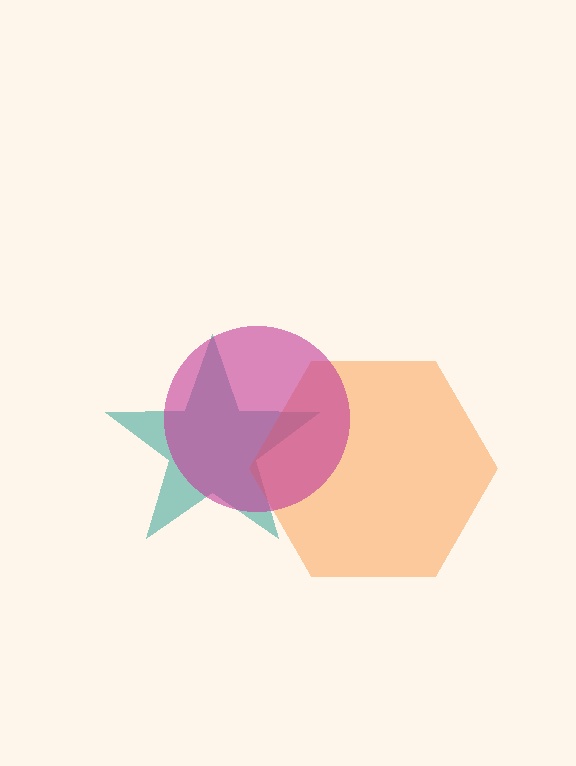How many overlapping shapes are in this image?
There are 3 overlapping shapes in the image.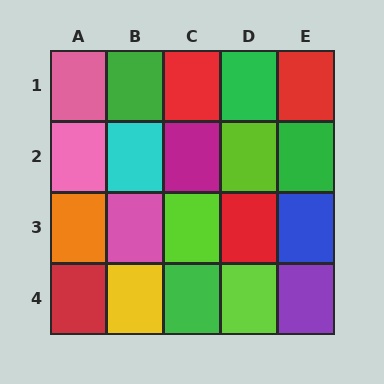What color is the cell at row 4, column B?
Yellow.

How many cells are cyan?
1 cell is cyan.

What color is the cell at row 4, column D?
Lime.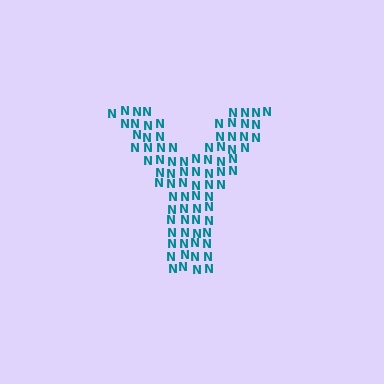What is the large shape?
The large shape is the letter Y.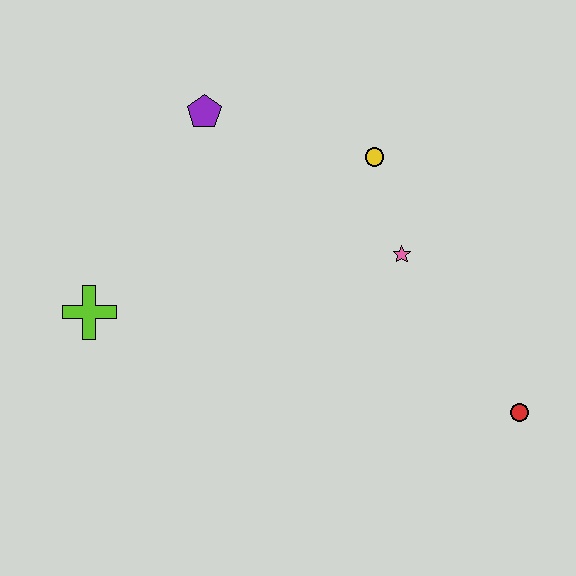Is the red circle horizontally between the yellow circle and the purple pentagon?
No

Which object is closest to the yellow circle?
The pink star is closest to the yellow circle.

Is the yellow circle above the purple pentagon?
No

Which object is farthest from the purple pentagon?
The red circle is farthest from the purple pentagon.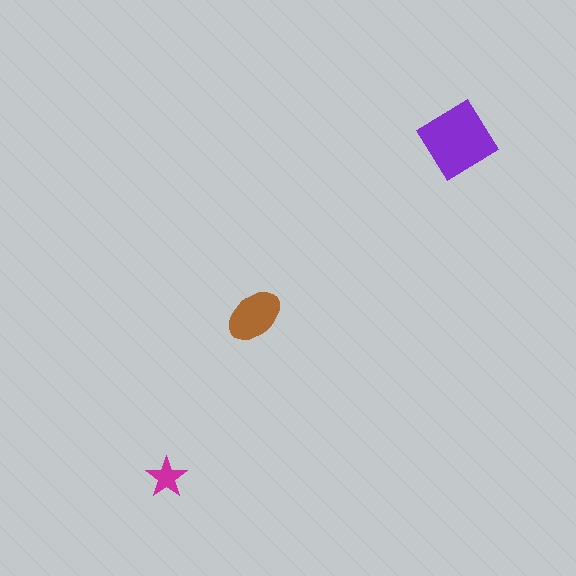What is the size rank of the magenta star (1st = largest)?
3rd.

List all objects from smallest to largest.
The magenta star, the brown ellipse, the purple diamond.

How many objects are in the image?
There are 3 objects in the image.